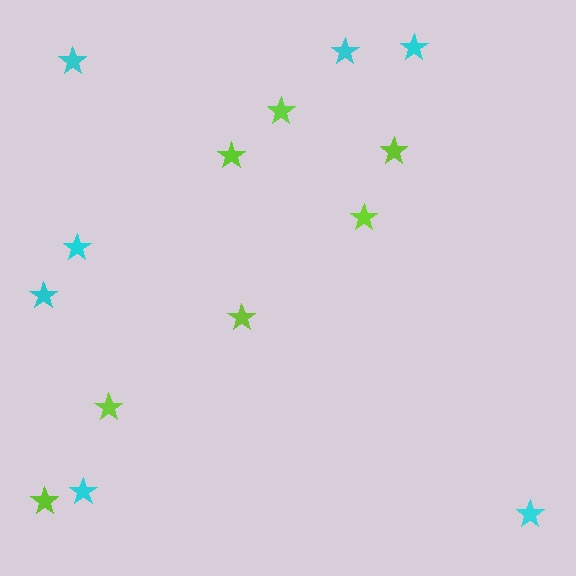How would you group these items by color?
There are 2 groups: one group of lime stars (7) and one group of cyan stars (7).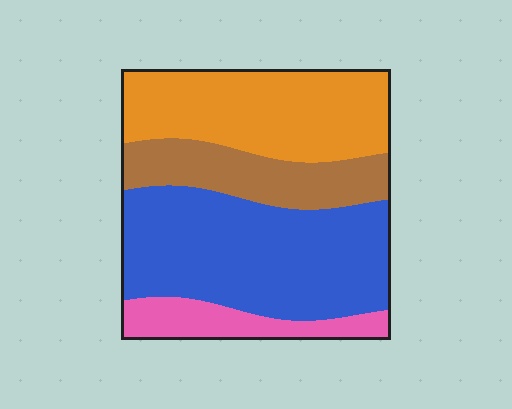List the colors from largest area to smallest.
From largest to smallest: blue, orange, brown, pink.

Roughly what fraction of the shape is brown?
Brown takes up about one sixth (1/6) of the shape.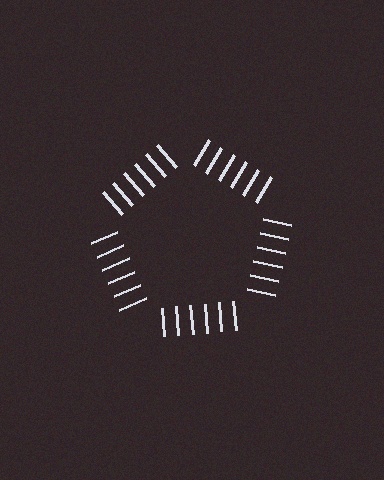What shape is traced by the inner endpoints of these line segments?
An illusory pentagon — the line segments terminate on its edges but no continuous stroke is drawn.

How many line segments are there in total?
30 — 6 along each of the 5 edges.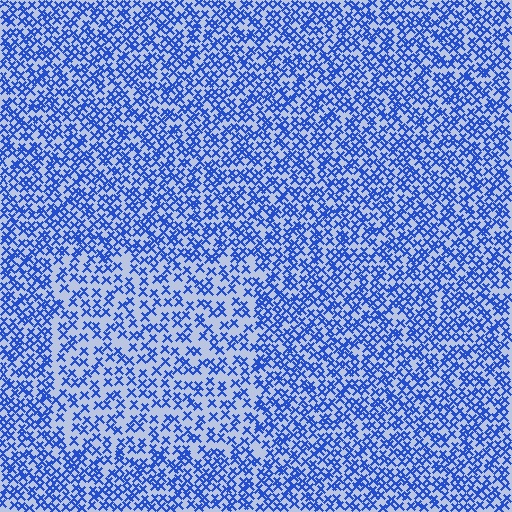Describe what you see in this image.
The image contains small blue elements arranged at two different densities. A rectangle-shaped region is visible where the elements are less densely packed than the surrounding area.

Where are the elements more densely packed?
The elements are more densely packed outside the rectangle boundary.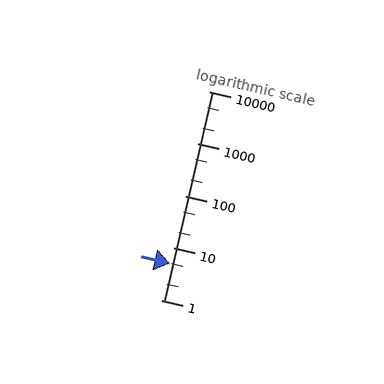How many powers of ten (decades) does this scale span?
The scale spans 4 decades, from 1 to 10000.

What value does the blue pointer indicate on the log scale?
The pointer indicates approximately 5.1.